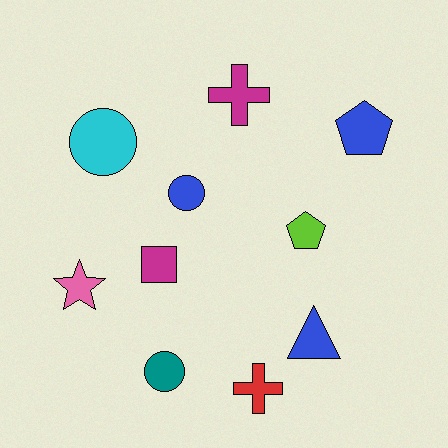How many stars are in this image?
There is 1 star.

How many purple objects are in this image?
There are no purple objects.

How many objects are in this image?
There are 10 objects.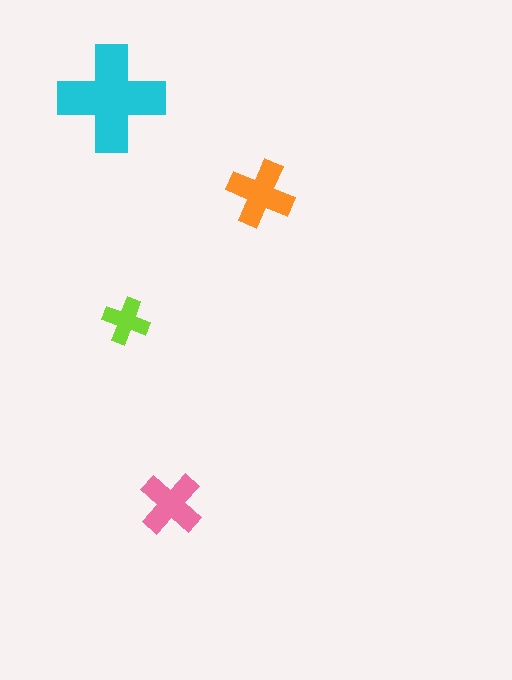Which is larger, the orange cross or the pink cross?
The orange one.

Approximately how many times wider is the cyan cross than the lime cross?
About 2.5 times wider.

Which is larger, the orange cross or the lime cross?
The orange one.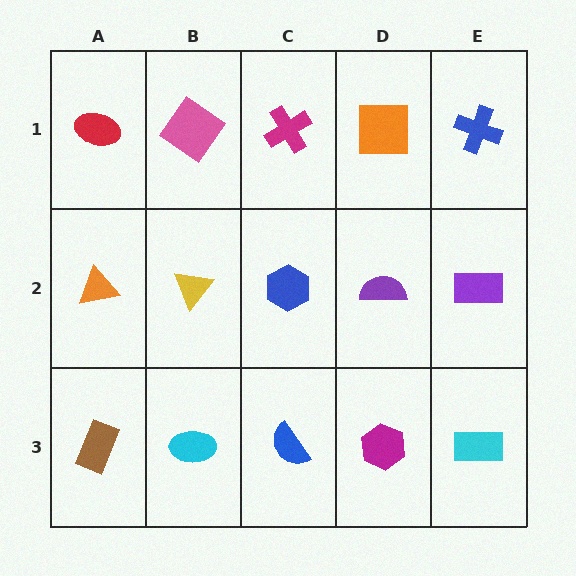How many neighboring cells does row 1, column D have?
3.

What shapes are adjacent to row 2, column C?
A magenta cross (row 1, column C), a blue semicircle (row 3, column C), a yellow triangle (row 2, column B), a purple semicircle (row 2, column D).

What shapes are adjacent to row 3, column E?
A purple rectangle (row 2, column E), a magenta hexagon (row 3, column D).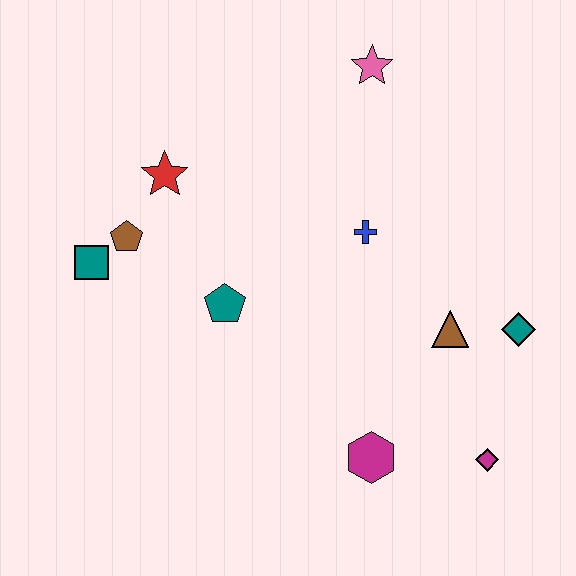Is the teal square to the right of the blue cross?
No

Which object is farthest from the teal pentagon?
The magenta diamond is farthest from the teal pentagon.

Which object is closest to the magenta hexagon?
The magenta diamond is closest to the magenta hexagon.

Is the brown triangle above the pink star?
No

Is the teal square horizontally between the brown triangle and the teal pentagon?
No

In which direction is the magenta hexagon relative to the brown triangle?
The magenta hexagon is below the brown triangle.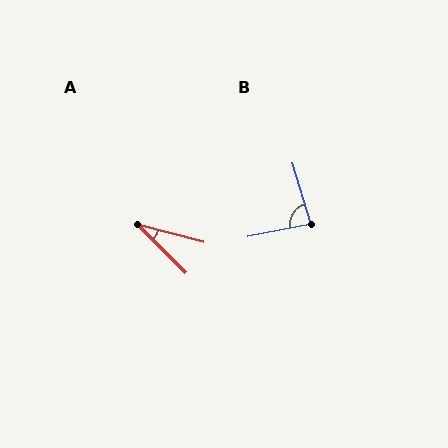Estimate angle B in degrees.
Approximately 85 degrees.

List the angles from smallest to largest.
A (31°), B (85°).